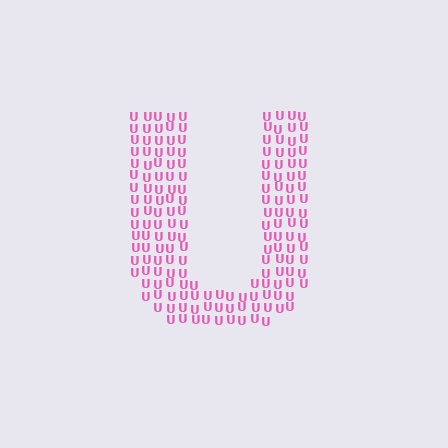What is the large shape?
The large shape is the letter U.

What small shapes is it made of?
It is made of small letter U's.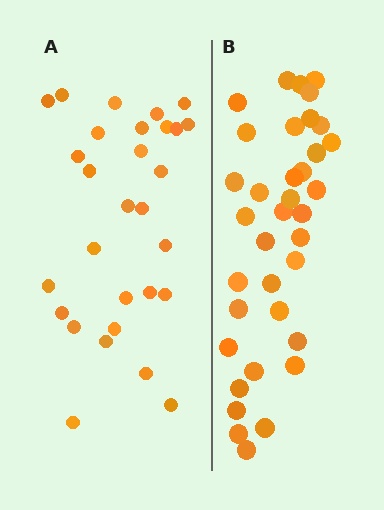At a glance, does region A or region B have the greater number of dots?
Region B (the right region) has more dots.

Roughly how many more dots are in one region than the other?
Region B has roughly 8 or so more dots than region A.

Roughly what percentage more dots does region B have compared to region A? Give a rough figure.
About 25% more.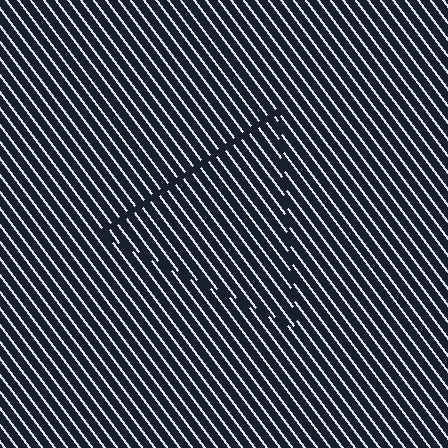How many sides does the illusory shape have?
3 sides — the line-ends trace a triangle.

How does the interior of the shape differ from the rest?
The interior of the shape contains the same grating, shifted by half a period — the contour is defined by the phase discontinuity where line-ends from the inner and outer gratings abut.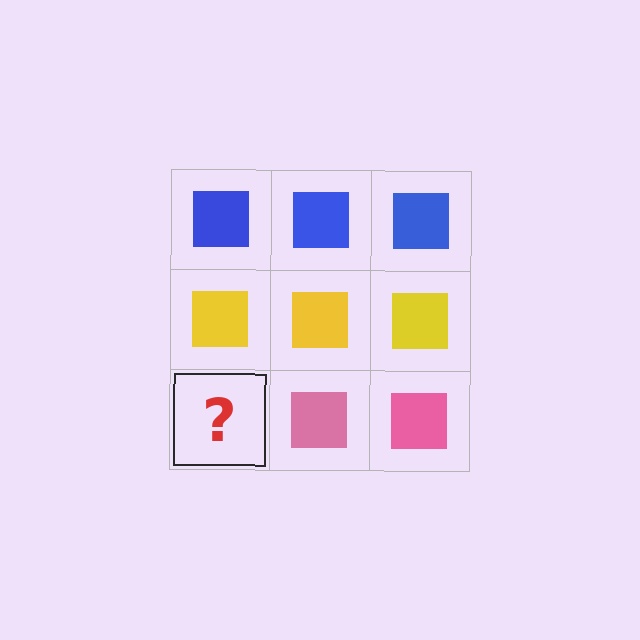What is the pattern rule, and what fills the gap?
The rule is that each row has a consistent color. The gap should be filled with a pink square.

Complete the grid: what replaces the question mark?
The question mark should be replaced with a pink square.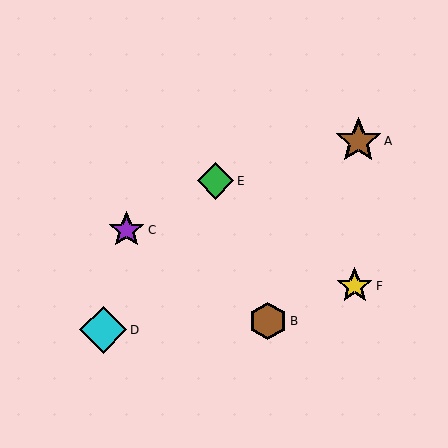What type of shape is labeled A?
Shape A is a brown star.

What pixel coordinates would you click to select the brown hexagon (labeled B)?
Click at (268, 321) to select the brown hexagon B.